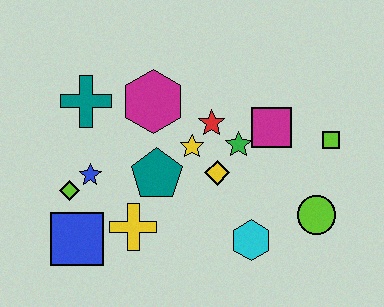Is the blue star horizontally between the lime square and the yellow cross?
No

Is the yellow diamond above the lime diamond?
Yes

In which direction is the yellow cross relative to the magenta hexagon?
The yellow cross is below the magenta hexagon.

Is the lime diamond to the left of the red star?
Yes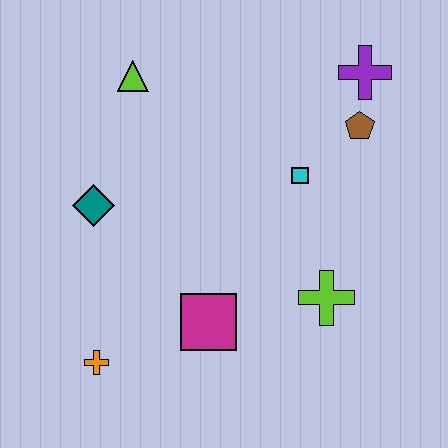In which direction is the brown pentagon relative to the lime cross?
The brown pentagon is above the lime cross.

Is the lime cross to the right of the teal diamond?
Yes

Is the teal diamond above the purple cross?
No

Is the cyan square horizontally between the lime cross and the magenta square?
Yes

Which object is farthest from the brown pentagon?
The orange cross is farthest from the brown pentagon.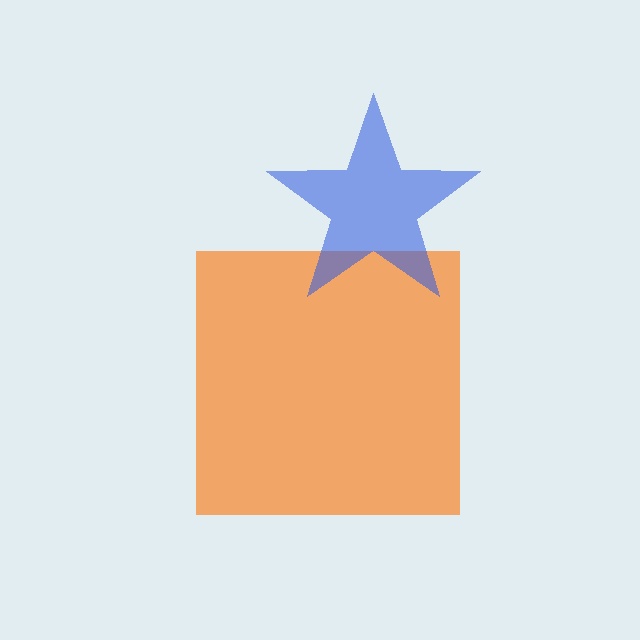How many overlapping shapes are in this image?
There are 2 overlapping shapes in the image.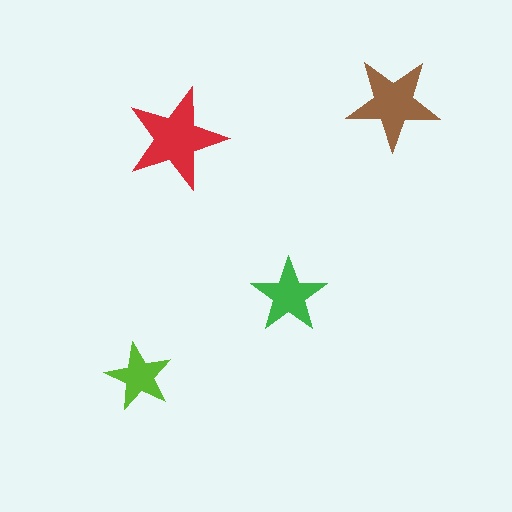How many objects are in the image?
There are 4 objects in the image.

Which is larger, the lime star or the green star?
The green one.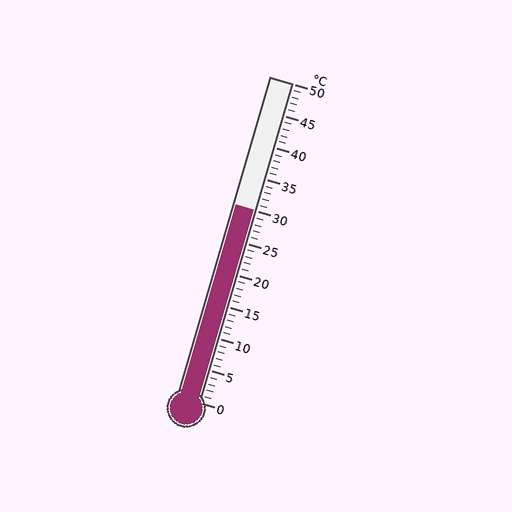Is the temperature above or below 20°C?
The temperature is above 20°C.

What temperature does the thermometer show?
The thermometer shows approximately 30°C.